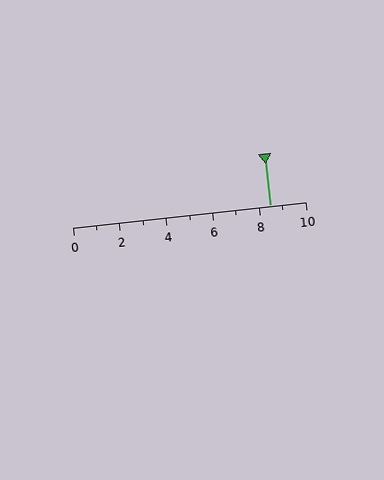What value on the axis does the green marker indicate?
The marker indicates approximately 8.5.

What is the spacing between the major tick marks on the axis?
The major ticks are spaced 2 apart.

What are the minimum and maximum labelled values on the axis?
The axis runs from 0 to 10.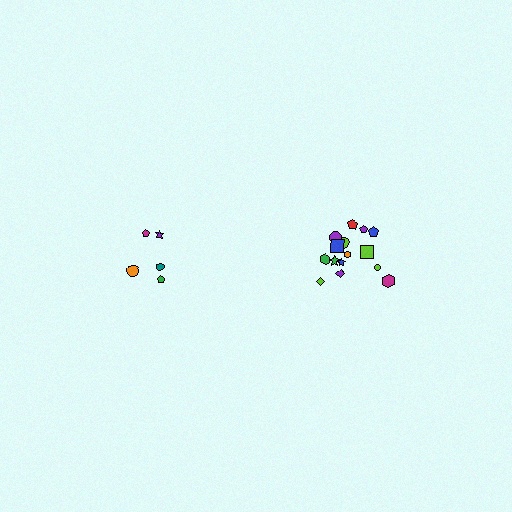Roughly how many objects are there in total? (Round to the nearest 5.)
Roughly 20 objects in total.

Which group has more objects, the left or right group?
The right group.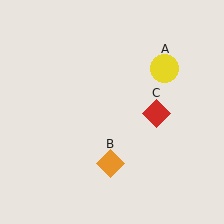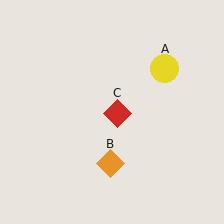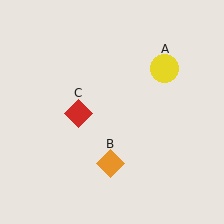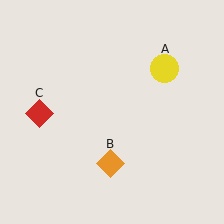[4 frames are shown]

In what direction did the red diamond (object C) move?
The red diamond (object C) moved left.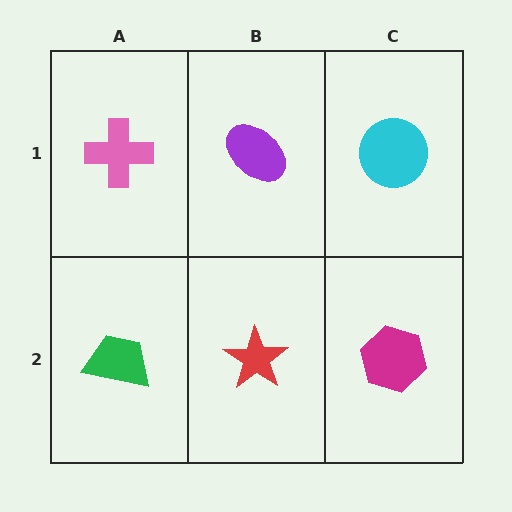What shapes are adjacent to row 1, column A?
A green trapezoid (row 2, column A), a purple ellipse (row 1, column B).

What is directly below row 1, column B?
A red star.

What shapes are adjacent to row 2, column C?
A cyan circle (row 1, column C), a red star (row 2, column B).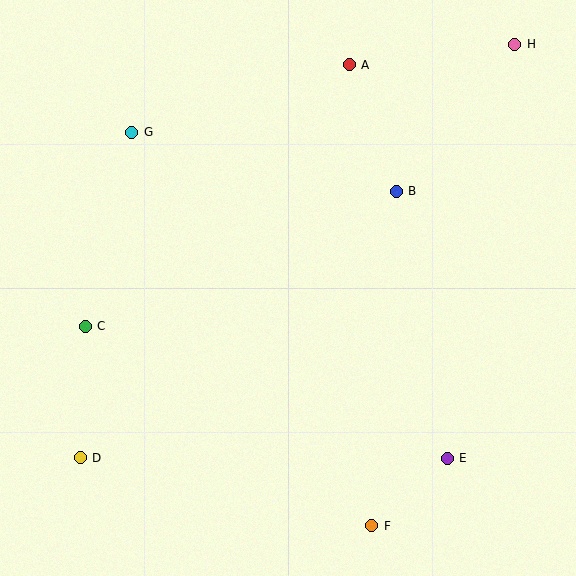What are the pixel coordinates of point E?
Point E is at (447, 458).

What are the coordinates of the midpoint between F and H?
The midpoint between F and H is at (443, 285).